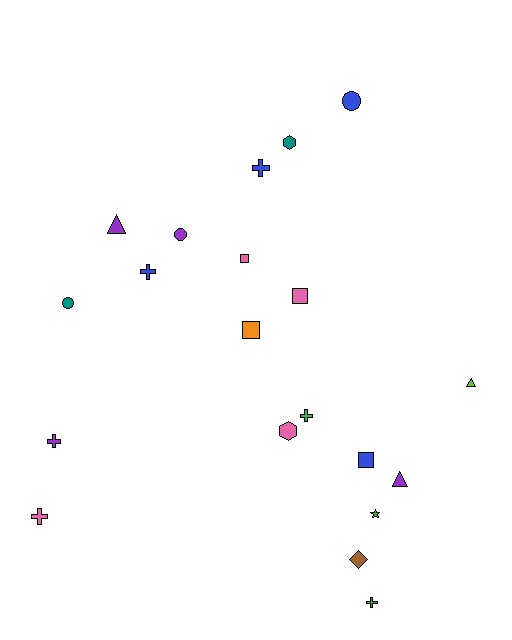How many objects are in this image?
There are 20 objects.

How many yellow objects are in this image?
There are no yellow objects.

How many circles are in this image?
There are 3 circles.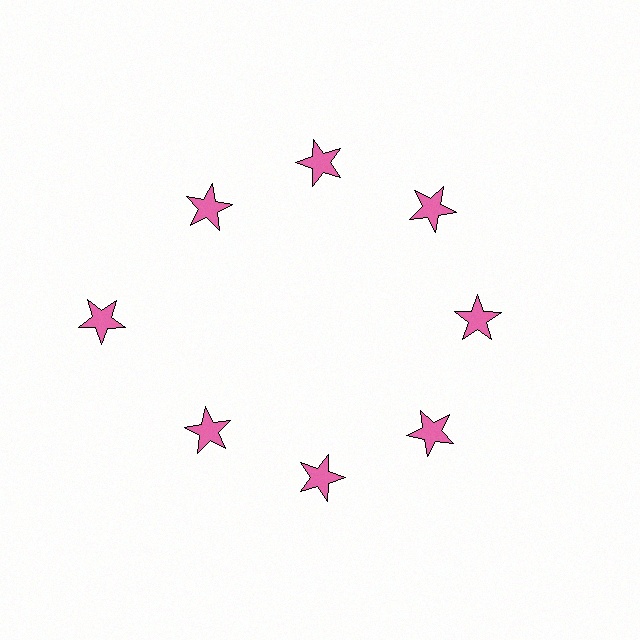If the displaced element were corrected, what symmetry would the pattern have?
It would have 8-fold rotational symmetry — the pattern would map onto itself every 45 degrees.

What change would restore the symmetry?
The symmetry would be restored by moving it inward, back onto the ring so that all 8 stars sit at equal angles and equal distance from the center.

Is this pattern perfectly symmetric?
No. The 8 pink stars are arranged in a ring, but one element near the 9 o'clock position is pushed outward from the center, breaking the 8-fold rotational symmetry.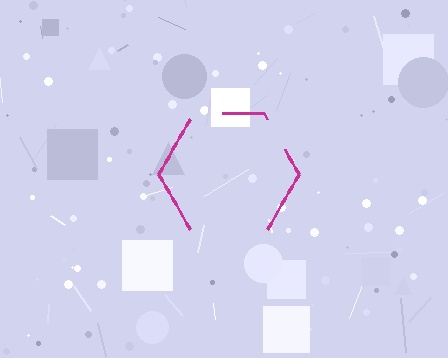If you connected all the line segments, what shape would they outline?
They would outline a hexagon.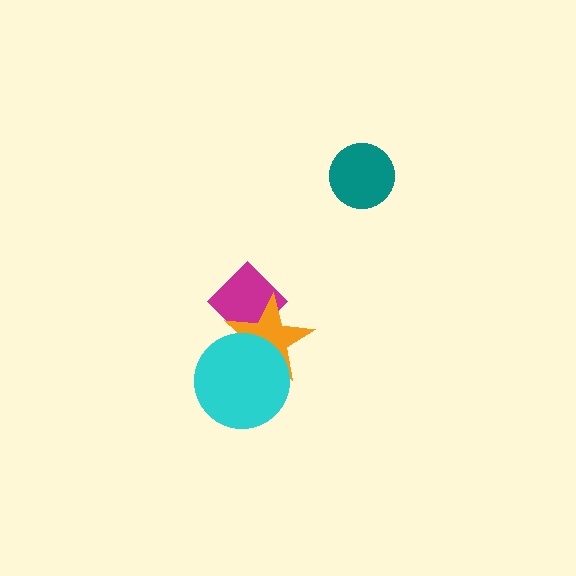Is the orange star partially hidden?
Yes, it is partially covered by another shape.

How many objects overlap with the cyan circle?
1 object overlaps with the cyan circle.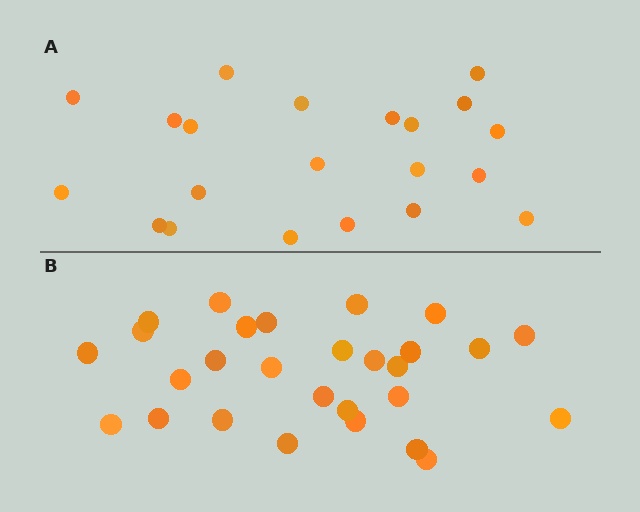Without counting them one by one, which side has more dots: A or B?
Region B (the bottom region) has more dots.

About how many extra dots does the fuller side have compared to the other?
Region B has roughly 8 or so more dots than region A.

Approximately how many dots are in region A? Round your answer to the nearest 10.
About 20 dots. (The exact count is 21, which rounds to 20.)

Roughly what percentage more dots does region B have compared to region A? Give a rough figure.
About 35% more.